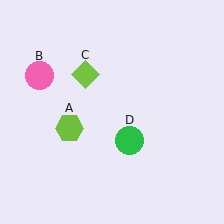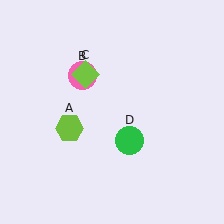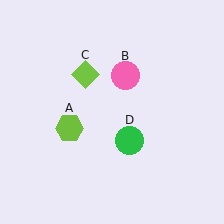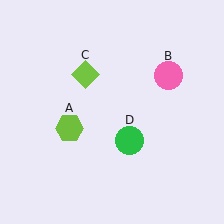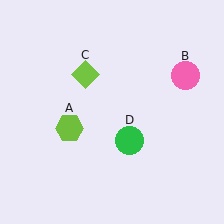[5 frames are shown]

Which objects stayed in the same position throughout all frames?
Lime hexagon (object A) and lime diamond (object C) and green circle (object D) remained stationary.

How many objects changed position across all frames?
1 object changed position: pink circle (object B).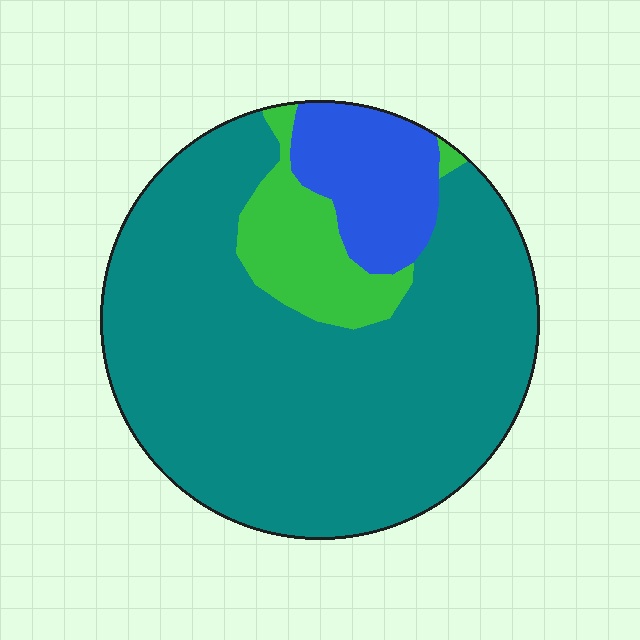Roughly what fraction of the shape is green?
Green takes up about one eighth (1/8) of the shape.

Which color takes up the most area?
Teal, at roughly 75%.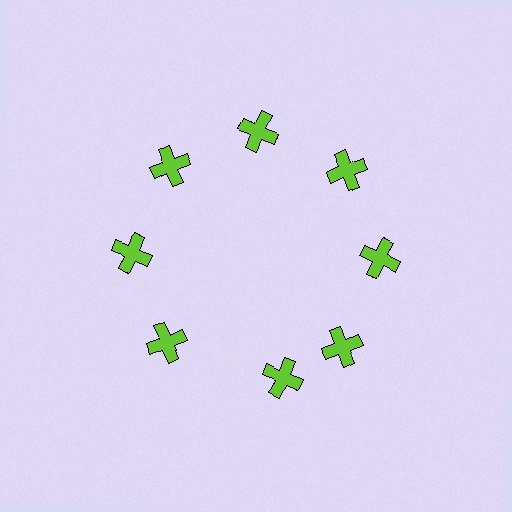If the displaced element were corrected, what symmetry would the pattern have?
It would have 8-fold rotational symmetry — the pattern would map onto itself every 45 degrees.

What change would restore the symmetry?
The symmetry would be restored by rotating it back into even spacing with its neighbors so that all 8 crosses sit at equal angles and equal distance from the center.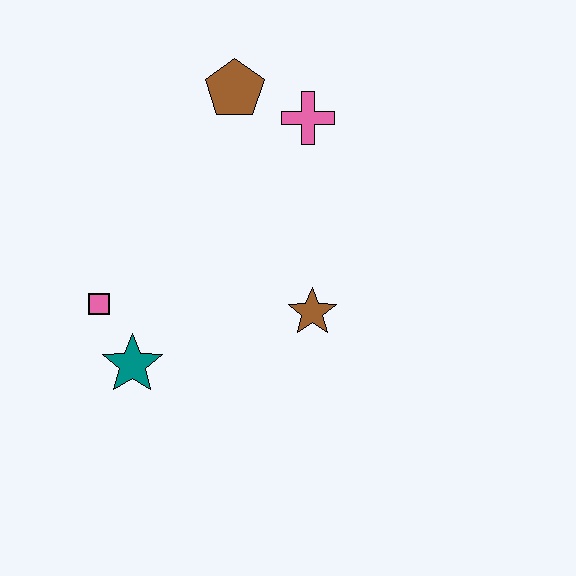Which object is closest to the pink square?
The teal star is closest to the pink square.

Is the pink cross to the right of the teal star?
Yes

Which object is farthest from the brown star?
The brown pentagon is farthest from the brown star.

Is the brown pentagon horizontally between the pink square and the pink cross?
Yes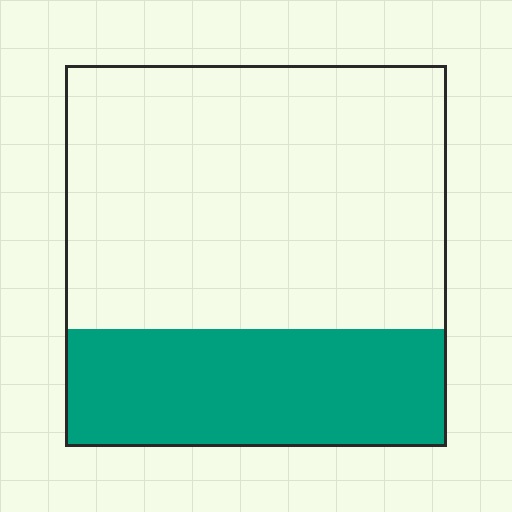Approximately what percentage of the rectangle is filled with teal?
Approximately 30%.